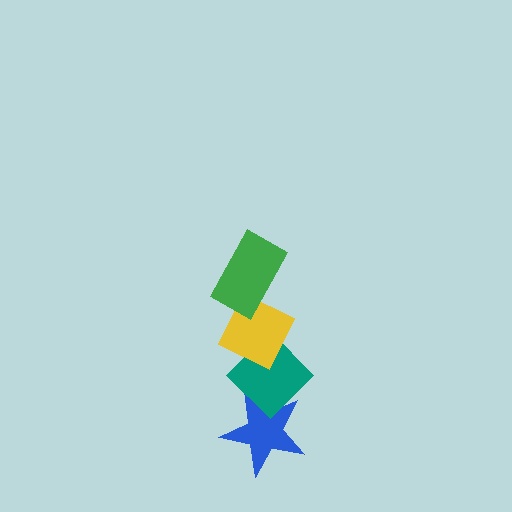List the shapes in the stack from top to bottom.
From top to bottom: the green rectangle, the yellow diamond, the teal diamond, the blue star.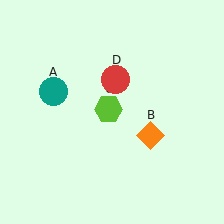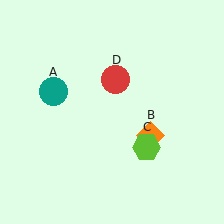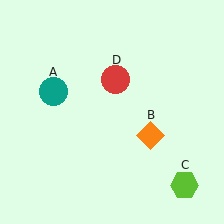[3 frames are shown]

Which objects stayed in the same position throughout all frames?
Teal circle (object A) and orange diamond (object B) and red circle (object D) remained stationary.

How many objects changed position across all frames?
1 object changed position: lime hexagon (object C).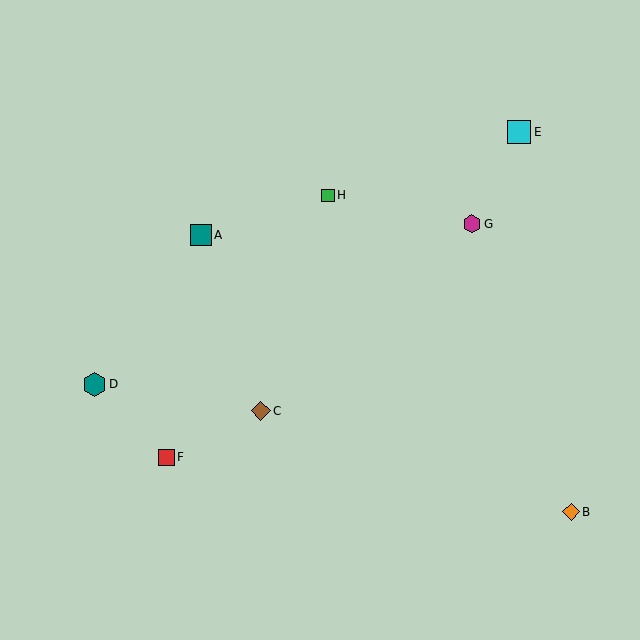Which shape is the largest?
The teal hexagon (labeled D) is the largest.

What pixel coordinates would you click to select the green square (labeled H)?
Click at (328, 195) to select the green square H.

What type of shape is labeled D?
Shape D is a teal hexagon.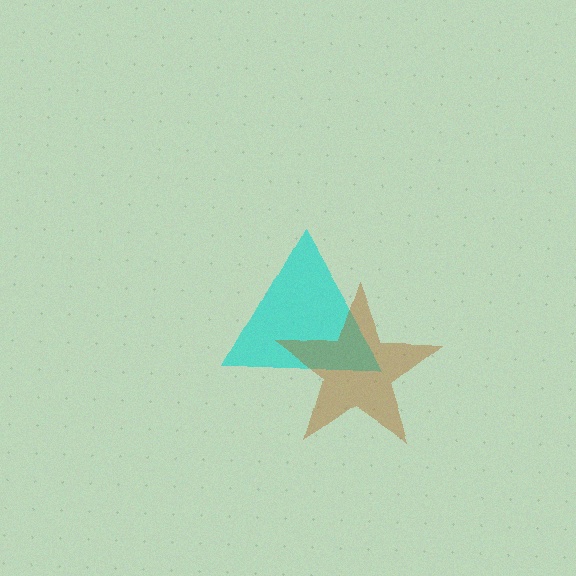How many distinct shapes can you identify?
There are 2 distinct shapes: a cyan triangle, a brown star.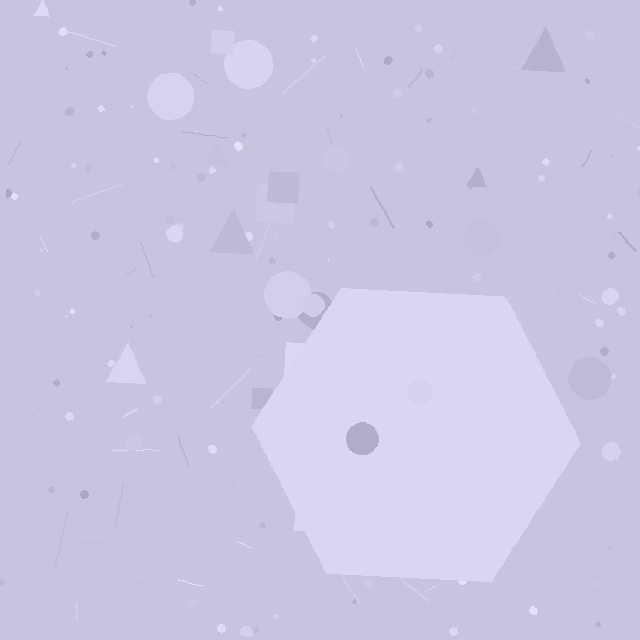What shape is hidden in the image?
A hexagon is hidden in the image.